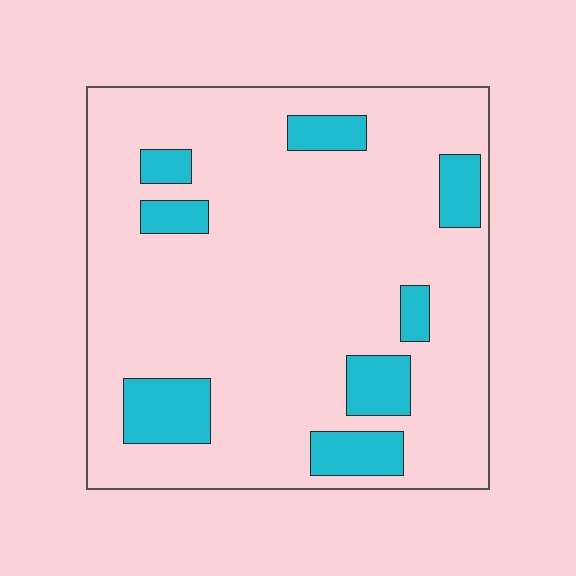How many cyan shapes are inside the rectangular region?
8.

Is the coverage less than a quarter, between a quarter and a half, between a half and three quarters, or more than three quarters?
Less than a quarter.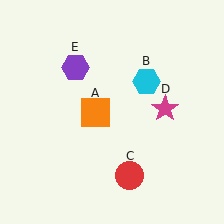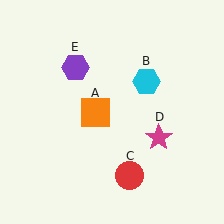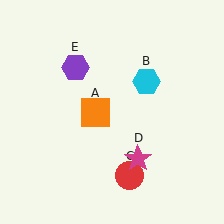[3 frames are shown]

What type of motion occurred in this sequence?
The magenta star (object D) rotated clockwise around the center of the scene.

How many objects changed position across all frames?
1 object changed position: magenta star (object D).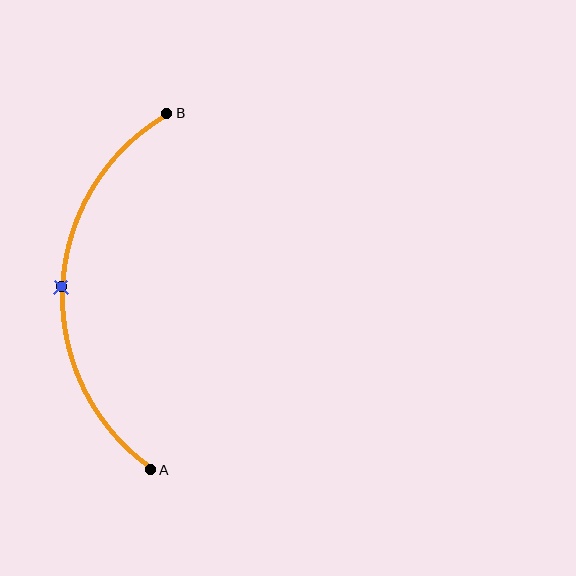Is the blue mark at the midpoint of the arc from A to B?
Yes. The blue mark lies on the arc at equal arc-length from both A and B — it is the arc midpoint.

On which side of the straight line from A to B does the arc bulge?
The arc bulges to the left of the straight line connecting A and B.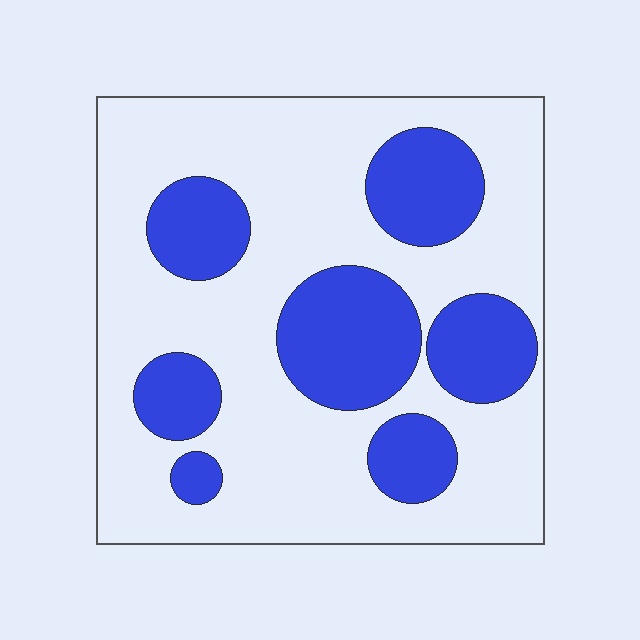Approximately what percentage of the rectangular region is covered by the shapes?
Approximately 30%.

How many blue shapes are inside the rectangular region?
7.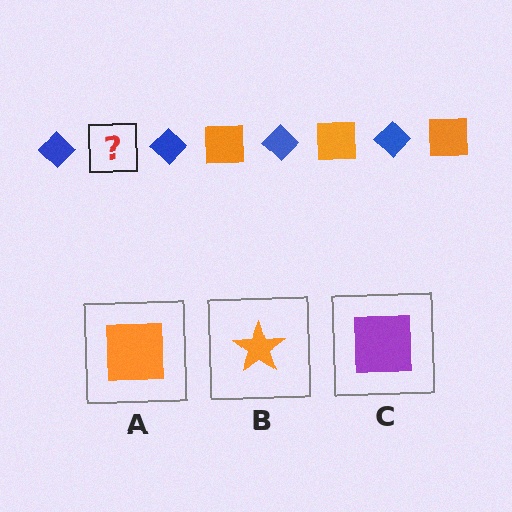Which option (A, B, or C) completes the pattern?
A.